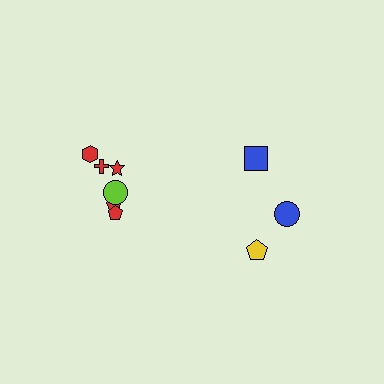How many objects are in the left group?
There are 6 objects.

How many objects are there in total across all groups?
There are 10 objects.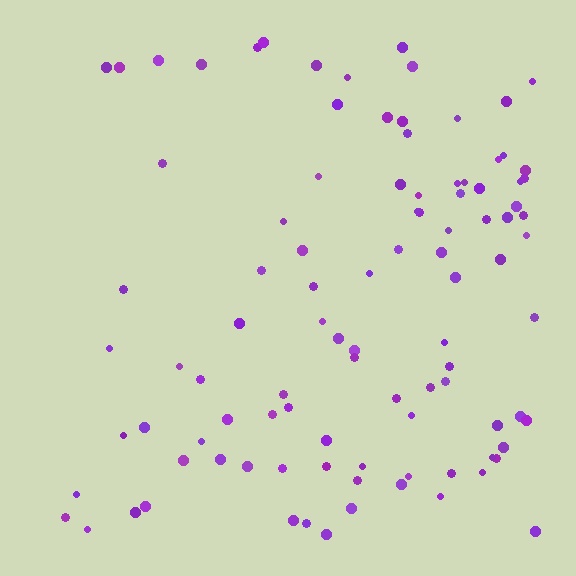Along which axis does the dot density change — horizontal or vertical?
Horizontal.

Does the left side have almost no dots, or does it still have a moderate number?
Still a moderate number, just noticeably fewer than the right.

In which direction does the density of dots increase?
From left to right, with the right side densest.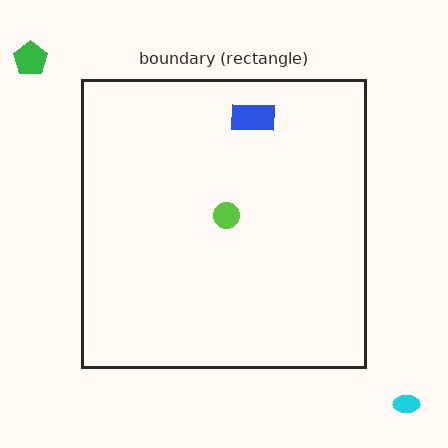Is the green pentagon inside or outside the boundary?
Outside.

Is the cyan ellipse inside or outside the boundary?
Outside.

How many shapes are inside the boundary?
2 inside, 2 outside.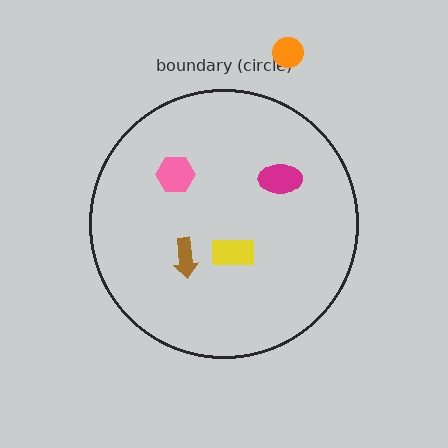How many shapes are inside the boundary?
4 inside, 1 outside.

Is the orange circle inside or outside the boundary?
Outside.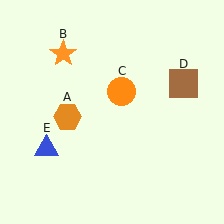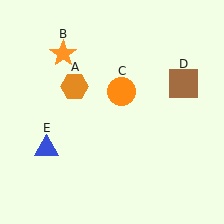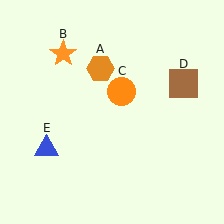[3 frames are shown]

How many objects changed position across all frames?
1 object changed position: orange hexagon (object A).